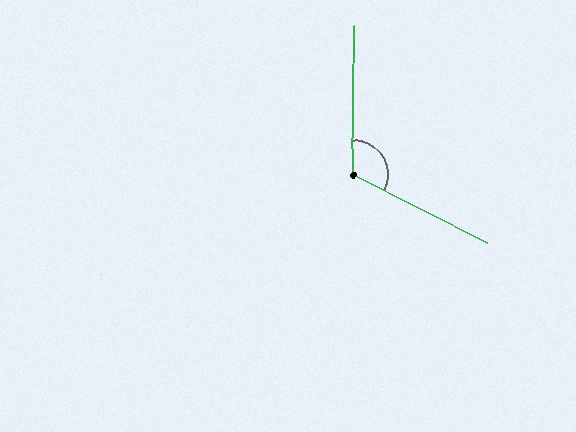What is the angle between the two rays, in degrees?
Approximately 116 degrees.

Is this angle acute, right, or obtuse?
It is obtuse.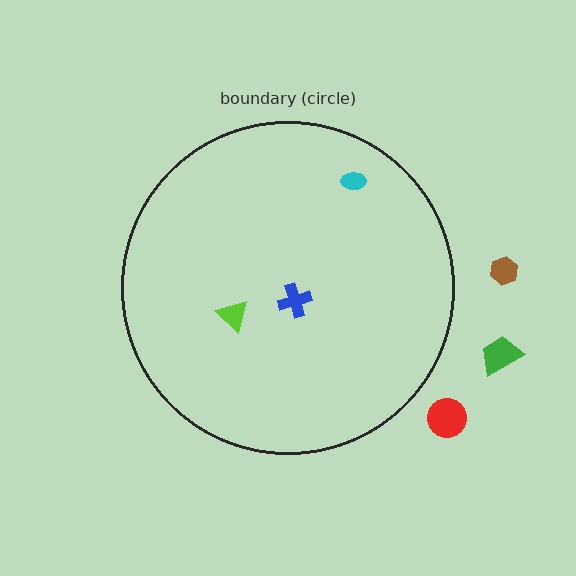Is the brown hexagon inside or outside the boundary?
Outside.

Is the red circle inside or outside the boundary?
Outside.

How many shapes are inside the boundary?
3 inside, 3 outside.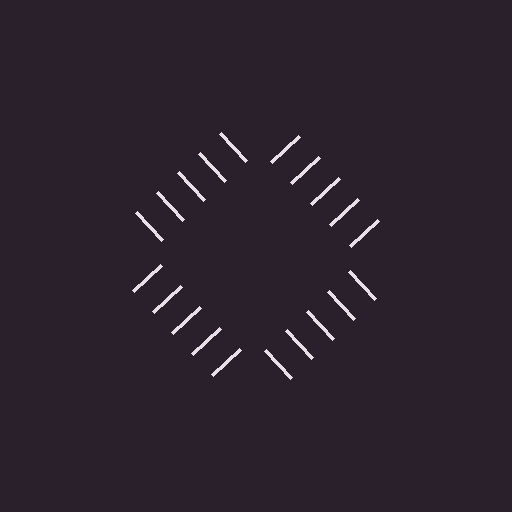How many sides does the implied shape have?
4 sides — the line-ends trace a square.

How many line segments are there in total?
20 — 5 along each of the 4 edges.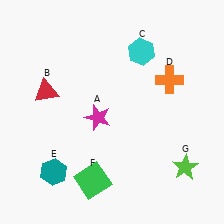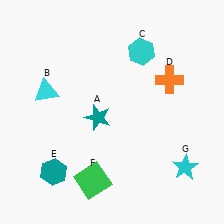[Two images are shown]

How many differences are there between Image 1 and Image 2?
There are 3 differences between the two images.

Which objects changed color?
A changed from magenta to teal. B changed from red to cyan. G changed from lime to cyan.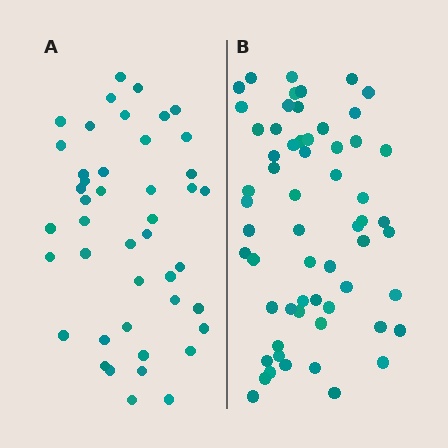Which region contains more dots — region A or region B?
Region B (the right region) has more dots.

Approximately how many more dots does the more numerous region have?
Region B has approximately 15 more dots than region A.